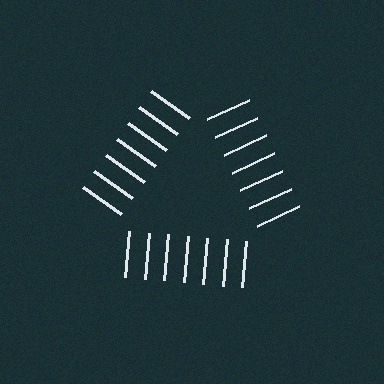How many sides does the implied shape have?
3 sides — the line-ends trace a triangle.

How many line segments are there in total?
21 — 7 along each of the 3 edges.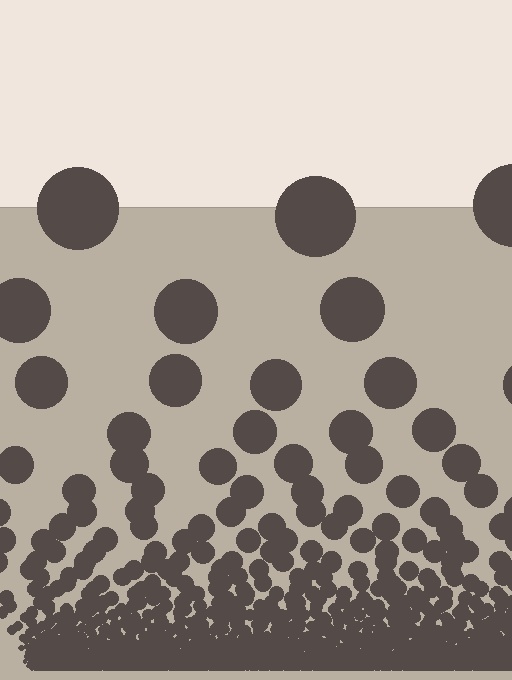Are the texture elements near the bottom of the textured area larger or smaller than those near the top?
Smaller. The gradient is inverted — elements near the bottom are smaller and denser.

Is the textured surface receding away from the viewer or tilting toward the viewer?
The surface appears to tilt toward the viewer. Texture elements get larger and sparser toward the top.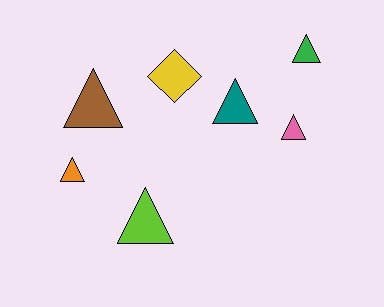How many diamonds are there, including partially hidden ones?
There is 1 diamond.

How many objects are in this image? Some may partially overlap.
There are 7 objects.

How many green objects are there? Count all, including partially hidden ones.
There is 1 green object.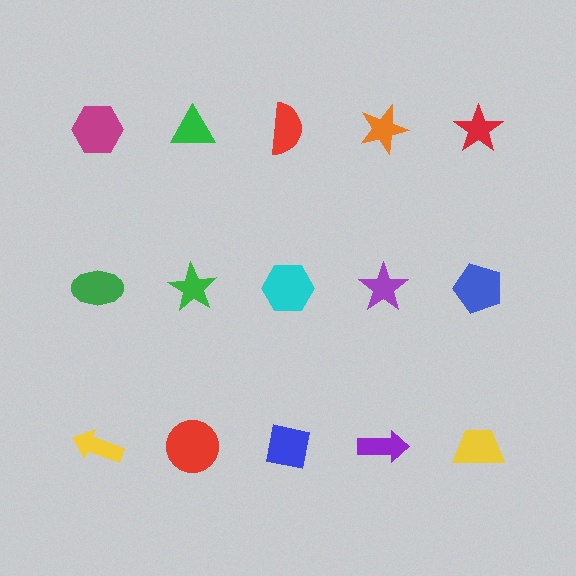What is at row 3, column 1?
A yellow arrow.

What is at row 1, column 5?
A red star.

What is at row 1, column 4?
An orange star.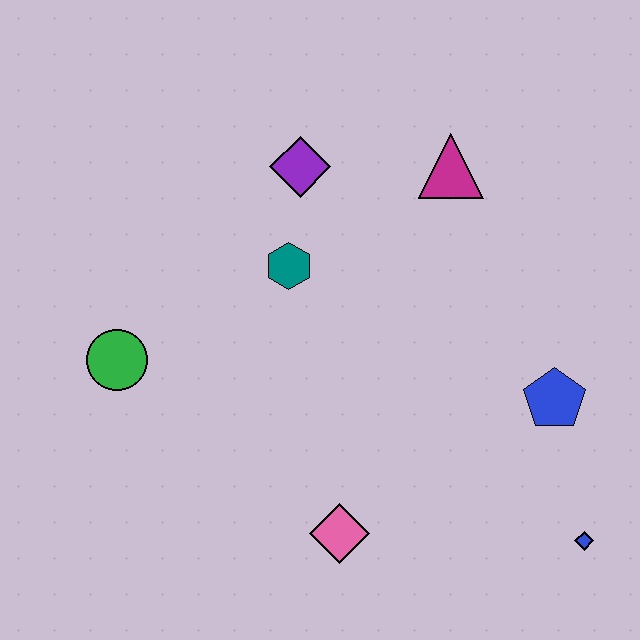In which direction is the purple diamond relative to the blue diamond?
The purple diamond is above the blue diamond.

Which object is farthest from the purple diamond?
The blue diamond is farthest from the purple diamond.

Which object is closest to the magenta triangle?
The purple diamond is closest to the magenta triangle.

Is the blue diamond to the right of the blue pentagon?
Yes